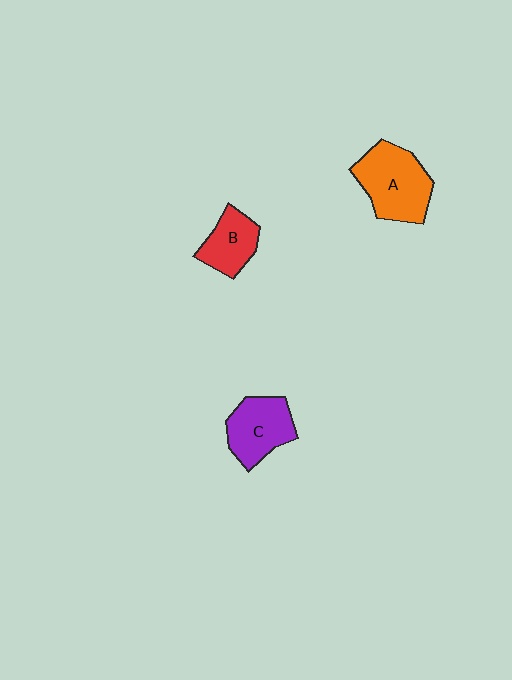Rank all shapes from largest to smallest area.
From largest to smallest: A (orange), C (purple), B (red).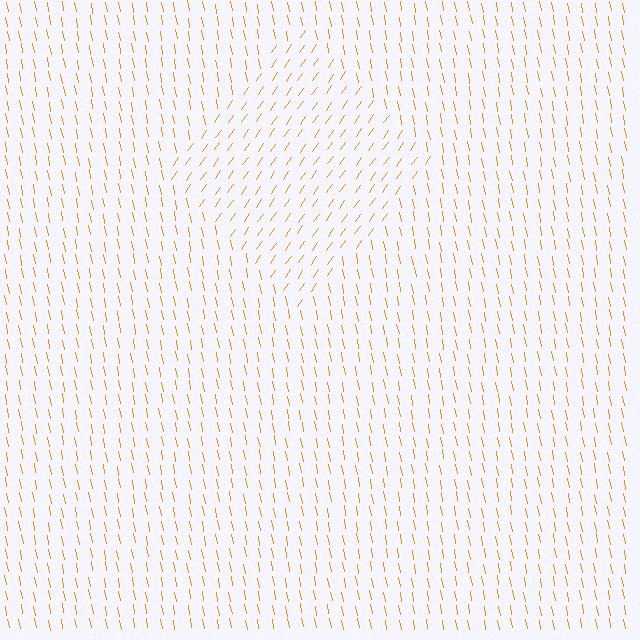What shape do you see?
I see a diamond.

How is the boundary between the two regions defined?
The boundary is defined purely by a change in line orientation (approximately 45 degrees difference). All lines are the same color and thickness.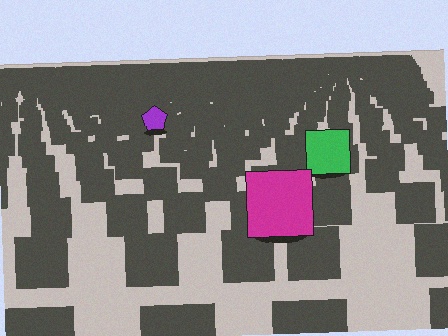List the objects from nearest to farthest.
From nearest to farthest: the magenta square, the green square, the purple pentagon.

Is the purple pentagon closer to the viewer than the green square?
No. The green square is closer — you can tell from the texture gradient: the ground texture is coarser near it.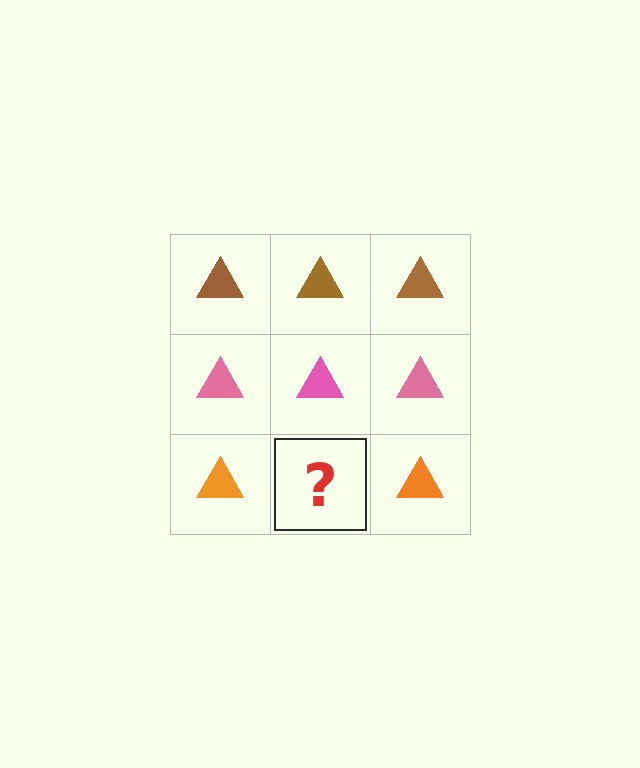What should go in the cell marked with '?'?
The missing cell should contain an orange triangle.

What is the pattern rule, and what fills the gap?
The rule is that each row has a consistent color. The gap should be filled with an orange triangle.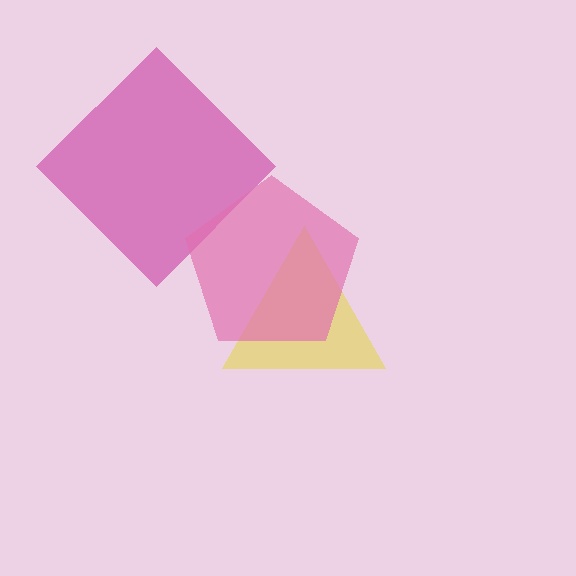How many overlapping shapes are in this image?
There are 3 overlapping shapes in the image.